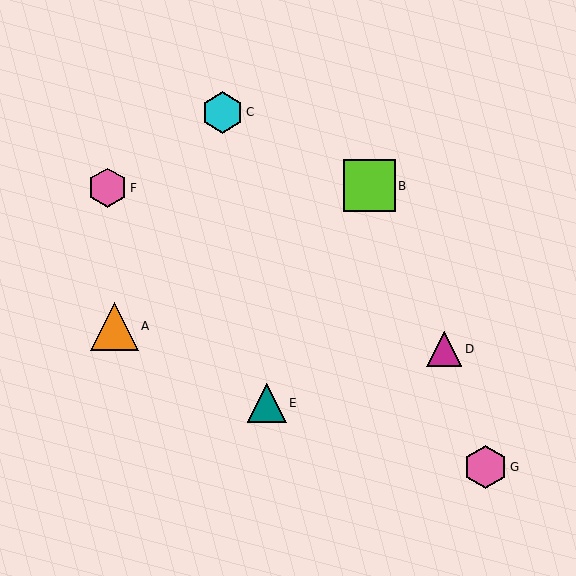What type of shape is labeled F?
Shape F is a pink hexagon.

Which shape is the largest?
The lime square (labeled B) is the largest.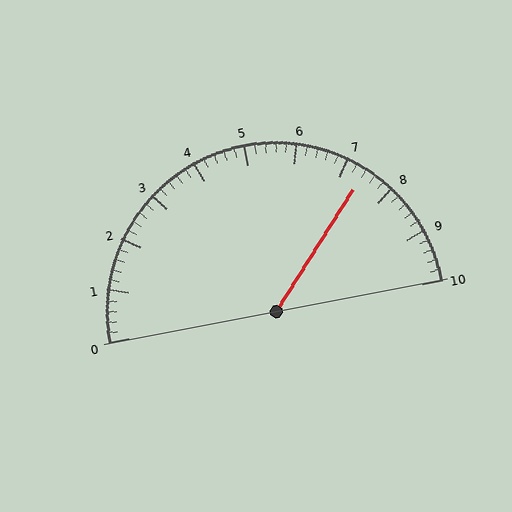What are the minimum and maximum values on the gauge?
The gauge ranges from 0 to 10.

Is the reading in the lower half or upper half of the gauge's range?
The reading is in the upper half of the range (0 to 10).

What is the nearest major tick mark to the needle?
The nearest major tick mark is 7.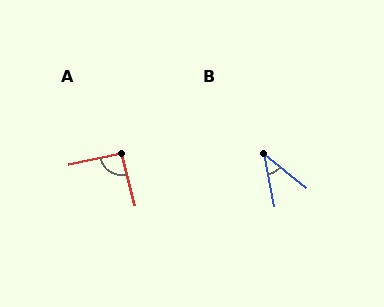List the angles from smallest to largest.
B (40°), A (92°).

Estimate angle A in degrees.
Approximately 92 degrees.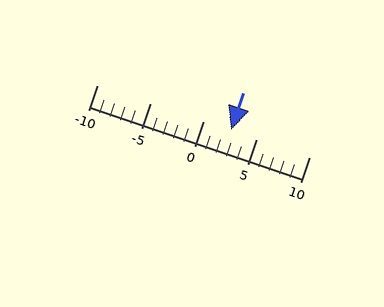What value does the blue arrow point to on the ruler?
The blue arrow points to approximately 3.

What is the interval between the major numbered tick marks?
The major tick marks are spaced 5 units apart.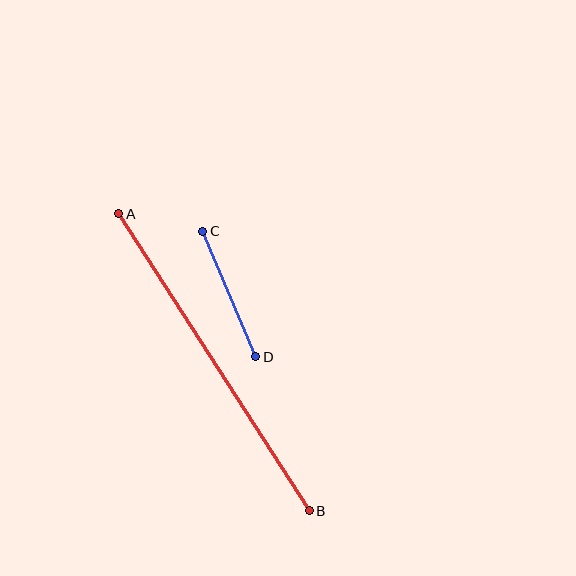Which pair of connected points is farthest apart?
Points A and B are farthest apart.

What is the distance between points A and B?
The distance is approximately 353 pixels.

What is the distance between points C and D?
The distance is approximately 137 pixels.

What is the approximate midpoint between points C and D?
The midpoint is at approximately (229, 294) pixels.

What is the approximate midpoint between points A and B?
The midpoint is at approximately (214, 362) pixels.